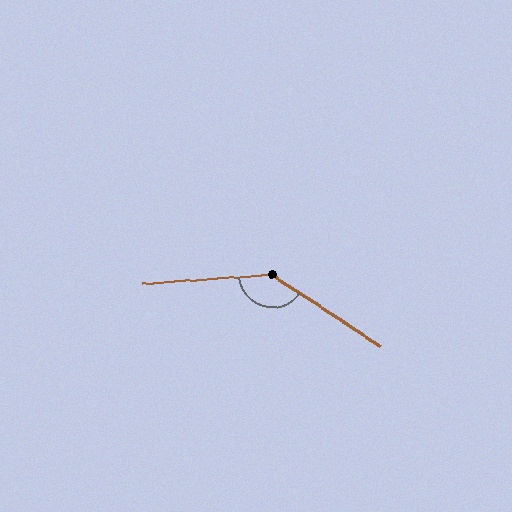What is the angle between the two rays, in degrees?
Approximately 142 degrees.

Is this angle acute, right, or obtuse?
It is obtuse.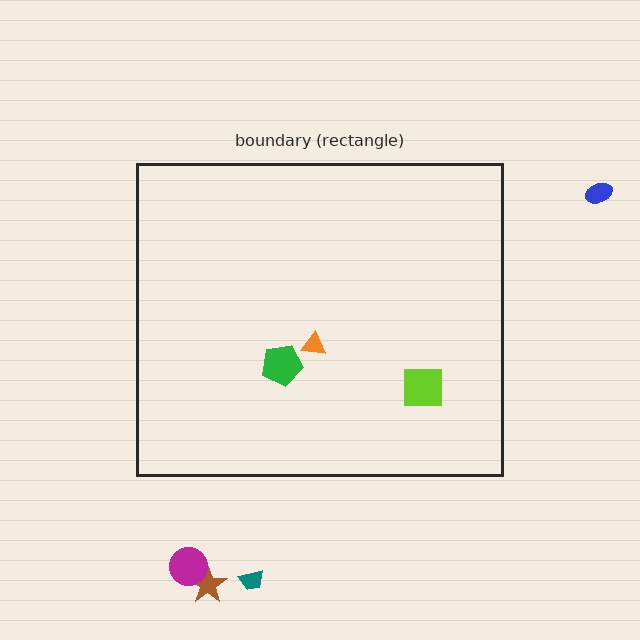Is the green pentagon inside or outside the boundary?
Inside.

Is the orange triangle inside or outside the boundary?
Inside.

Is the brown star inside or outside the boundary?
Outside.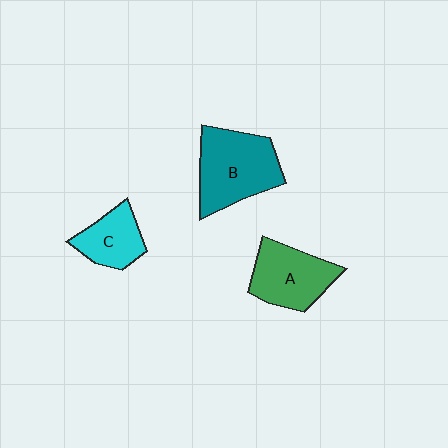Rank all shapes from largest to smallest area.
From largest to smallest: B (teal), A (green), C (cyan).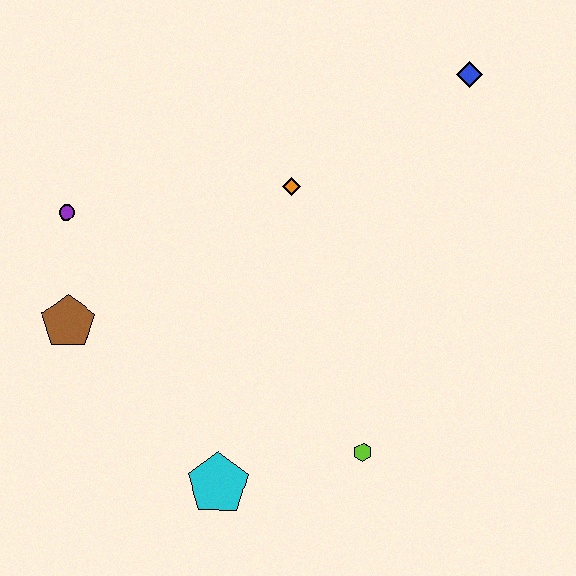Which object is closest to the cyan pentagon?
The lime hexagon is closest to the cyan pentagon.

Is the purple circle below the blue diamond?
Yes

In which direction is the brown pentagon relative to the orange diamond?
The brown pentagon is to the left of the orange diamond.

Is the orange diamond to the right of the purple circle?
Yes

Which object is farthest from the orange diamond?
The cyan pentagon is farthest from the orange diamond.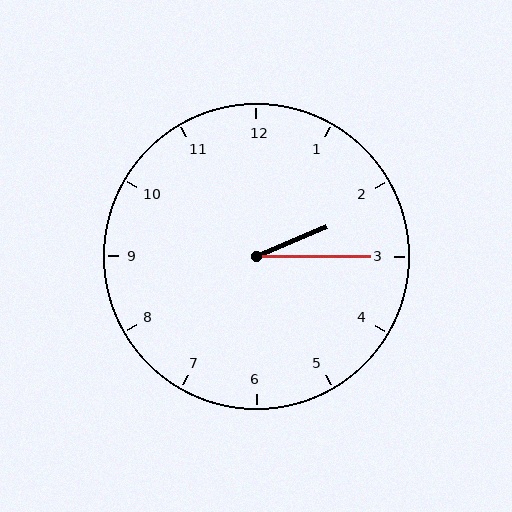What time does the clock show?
2:15.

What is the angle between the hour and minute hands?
Approximately 22 degrees.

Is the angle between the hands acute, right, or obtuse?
It is acute.